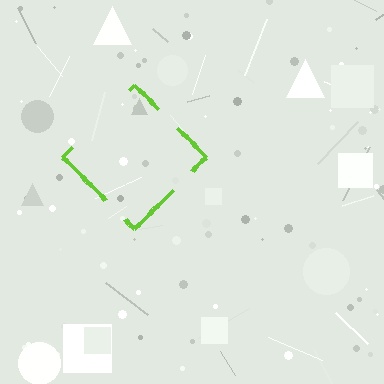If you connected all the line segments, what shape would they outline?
They would outline a diamond.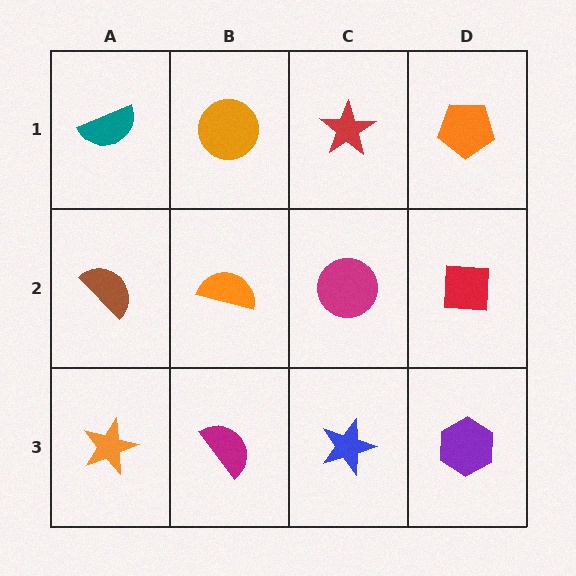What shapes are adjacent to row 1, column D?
A red square (row 2, column D), a red star (row 1, column C).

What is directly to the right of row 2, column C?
A red square.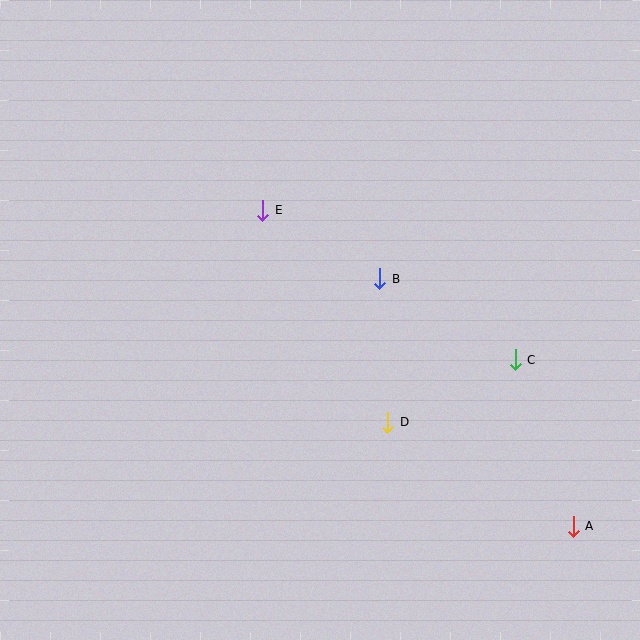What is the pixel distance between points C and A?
The distance between C and A is 176 pixels.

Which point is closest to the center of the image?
Point B at (380, 279) is closest to the center.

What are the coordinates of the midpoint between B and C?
The midpoint between B and C is at (447, 319).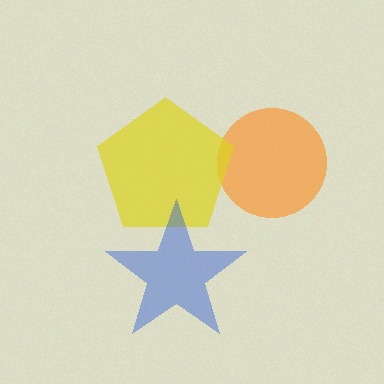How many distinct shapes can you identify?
There are 3 distinct shapes: an orange circle, a yellow pentagon, a blue star.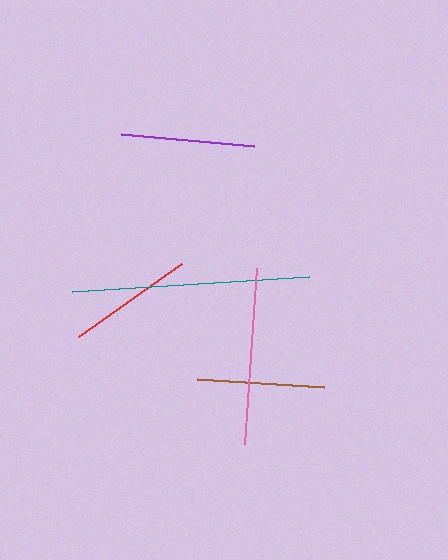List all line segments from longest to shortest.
From longest to shortest: teal, pink, purple, red, brown.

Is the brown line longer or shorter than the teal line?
The teal line is longer than the brown line.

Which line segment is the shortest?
The brown line is the shortest at approximately 127 pixels.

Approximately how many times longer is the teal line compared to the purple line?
The teal line is approximately 1.8 times the length of the purple line.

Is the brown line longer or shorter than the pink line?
The pink line is longer than the brown line.